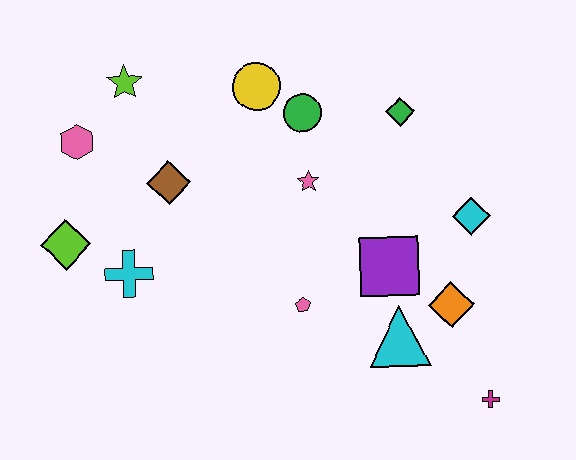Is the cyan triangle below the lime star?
Yes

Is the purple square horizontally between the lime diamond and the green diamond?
Yes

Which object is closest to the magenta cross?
The orange diamond is closest to the magenta cross.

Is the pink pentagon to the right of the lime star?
Yes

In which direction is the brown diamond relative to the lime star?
The brown diamond is below the lime star.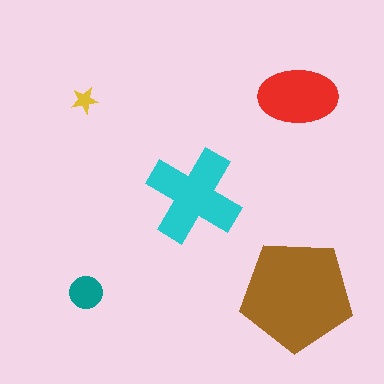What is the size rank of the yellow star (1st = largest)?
5th.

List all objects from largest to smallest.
The brown pentagon, the cyan cross, the red ellipse, the teal circle, the yellow star.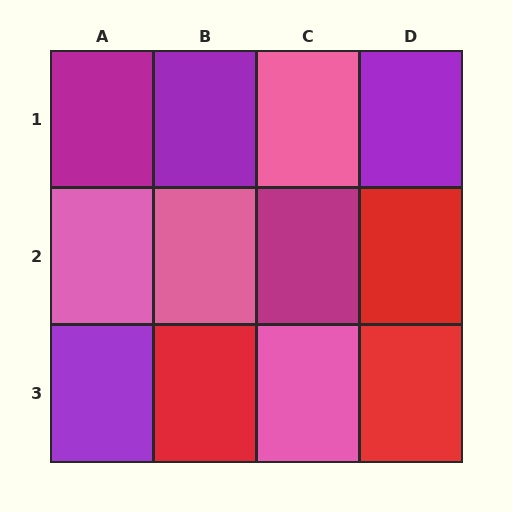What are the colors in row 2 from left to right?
Pink, pink, magenta, red.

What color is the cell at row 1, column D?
Purple.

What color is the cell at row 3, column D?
Red.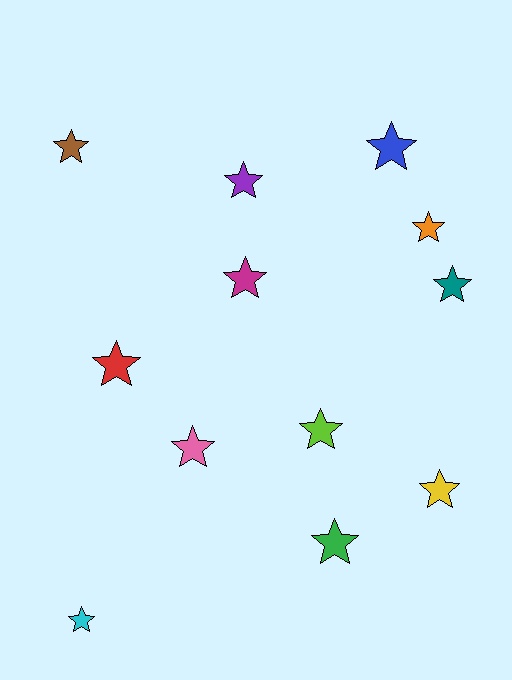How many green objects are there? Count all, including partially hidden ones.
There is 1 green object.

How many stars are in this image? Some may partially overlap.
There are 12 stars.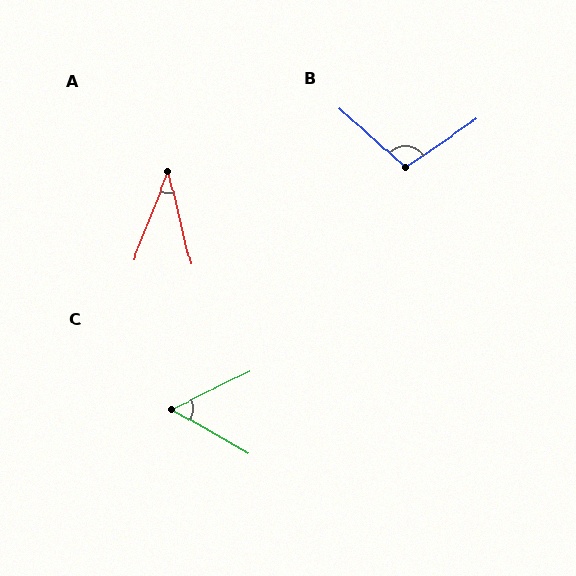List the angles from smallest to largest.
A (35°), C (55°), B (104°).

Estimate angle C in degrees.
Approximately 55 degrees.